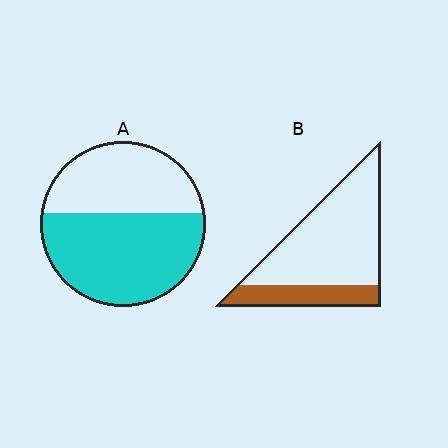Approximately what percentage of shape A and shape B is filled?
A is approximately 60% and B is approximately 25%.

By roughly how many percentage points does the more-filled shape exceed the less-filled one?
By roughly 35 percentage points (A over B).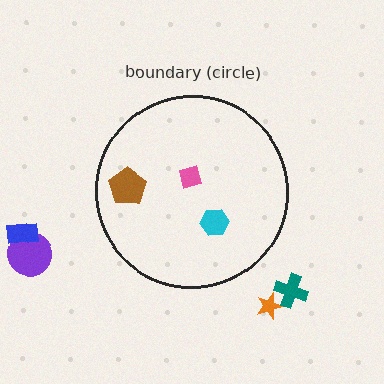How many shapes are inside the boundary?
3 inside, 4 outside.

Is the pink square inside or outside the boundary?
Inside.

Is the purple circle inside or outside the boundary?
Outside.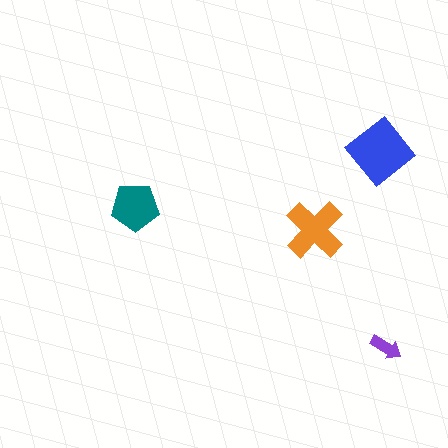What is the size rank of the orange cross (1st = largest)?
2nd.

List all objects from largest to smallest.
The blue diamond, the orange cross, the teal pentagon, the purple arrow.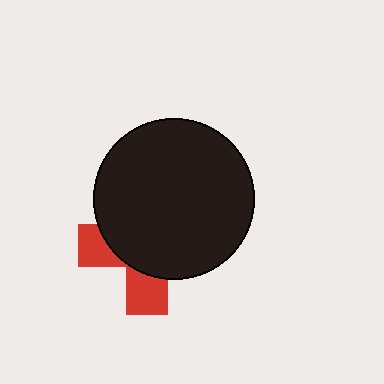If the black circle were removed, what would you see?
You would see the complete red cross.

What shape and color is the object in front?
The object in front is a black circle.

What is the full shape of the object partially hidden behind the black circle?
The partially hidden object is a red cross.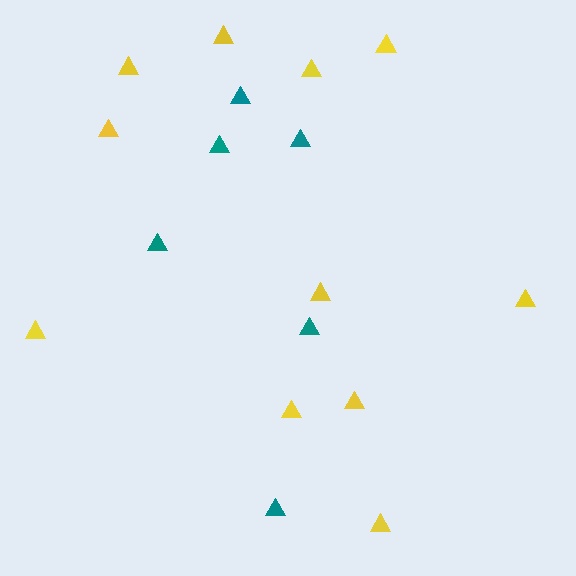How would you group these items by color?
There are 2 groups: one group of teal triangles (6) and one group of yellow triangles (11).